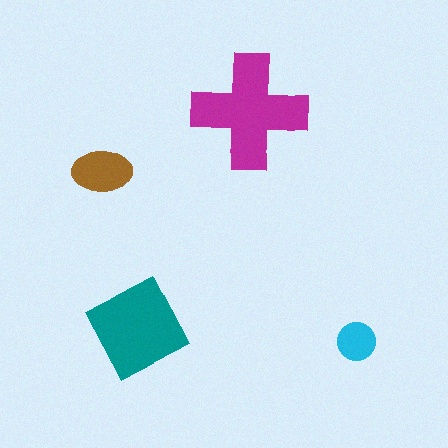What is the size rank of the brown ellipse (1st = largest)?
3rd.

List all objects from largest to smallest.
The magenta cross, the teal square, the brown ellipse, the cyan circle.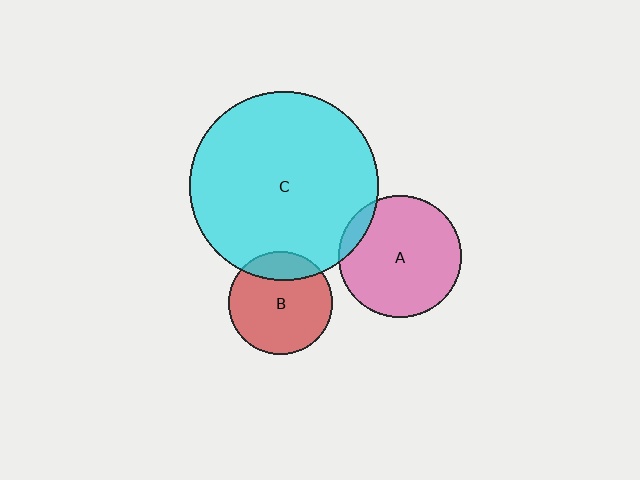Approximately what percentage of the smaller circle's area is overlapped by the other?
Approximately 20%.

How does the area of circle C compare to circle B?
Approximately 3.3 times.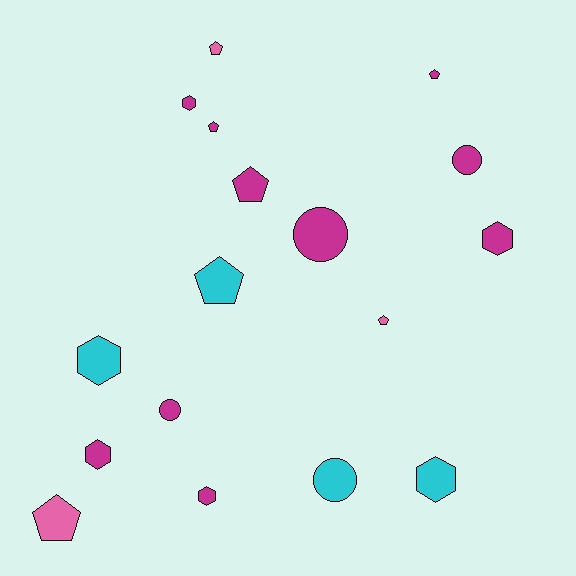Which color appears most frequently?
Magenta, with 10 objects.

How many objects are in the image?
There are 17 objects.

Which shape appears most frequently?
Pentagon, with 7 objects.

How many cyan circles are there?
There is 1 cyan circle.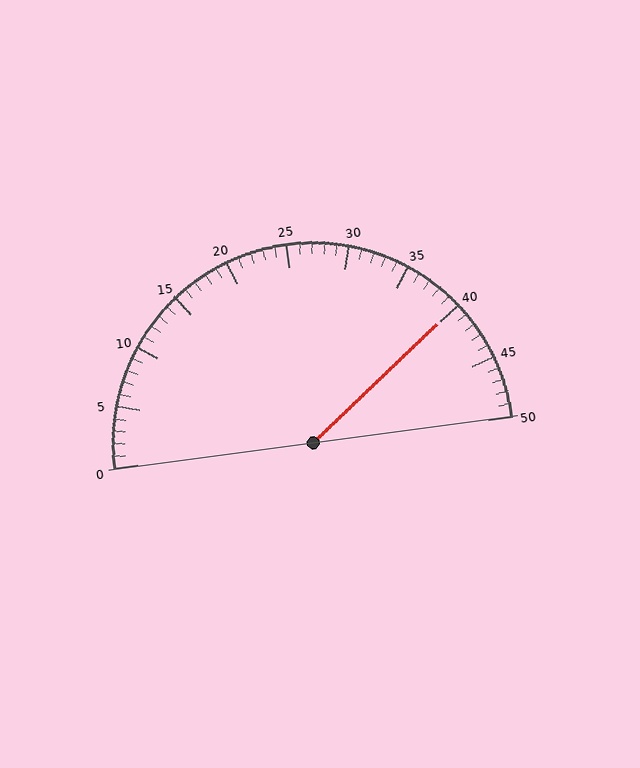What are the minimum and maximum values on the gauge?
The gauge ranges from 0 to 50.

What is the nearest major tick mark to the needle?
The nearest major tick mark is 40.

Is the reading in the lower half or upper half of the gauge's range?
The reading is in the upper half of the range (0 to 50).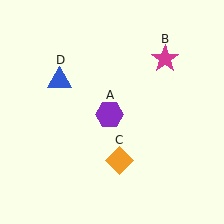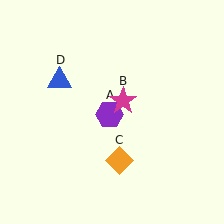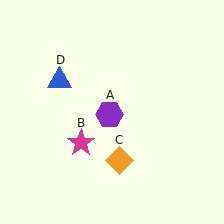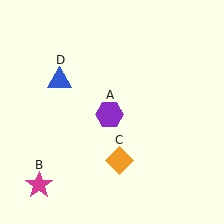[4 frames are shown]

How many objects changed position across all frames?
1 object changed position: magenta star (object B).